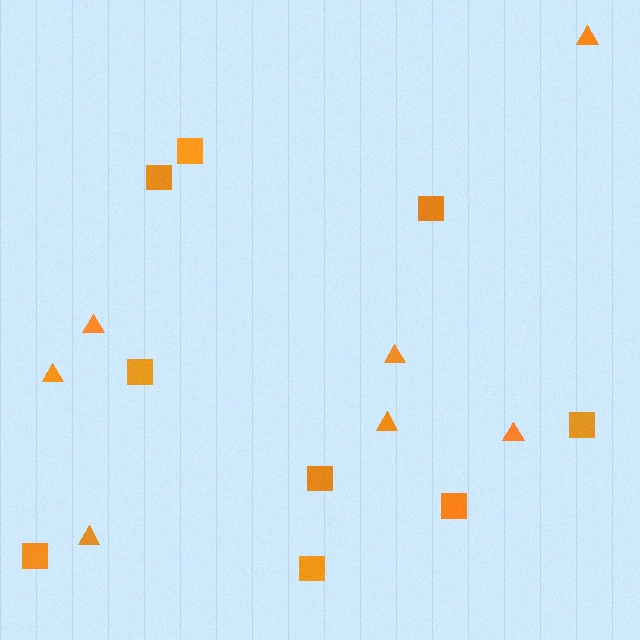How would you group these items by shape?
There are 2 groups: one group of triangles (7) and one group of squares (9).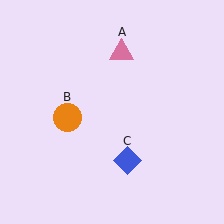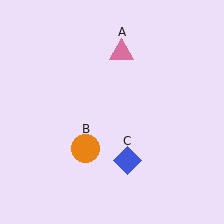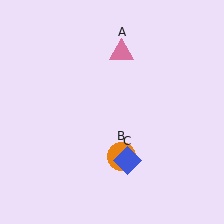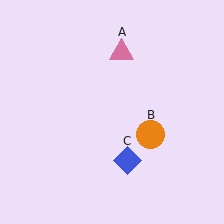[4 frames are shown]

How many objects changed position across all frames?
1 object changed position: orange circle (object B).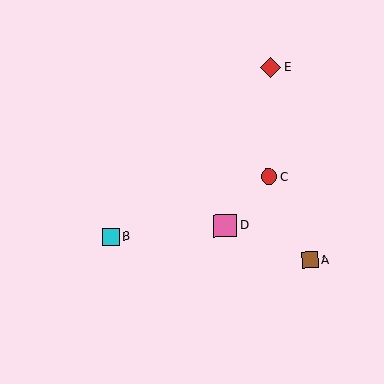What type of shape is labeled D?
Shape D is a pink square.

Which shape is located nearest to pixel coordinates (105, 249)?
The cyan square (labeled B) at (111, 237) is nearest to that location.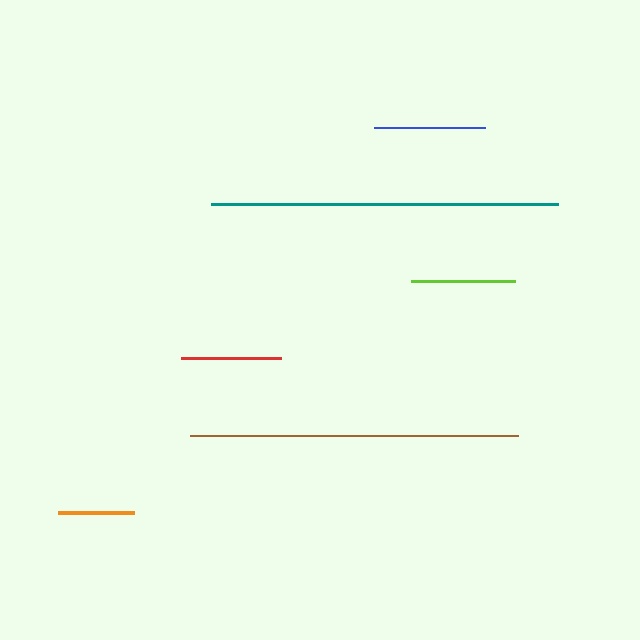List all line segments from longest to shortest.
From longest to shortest: teal, brown, blue, lime, red, orange.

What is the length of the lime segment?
The lime segment is approximately 104 pixels long.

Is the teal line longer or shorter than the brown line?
The teal line is longer than the brown line.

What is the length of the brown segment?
The brown segment is approximately 328 pixels long.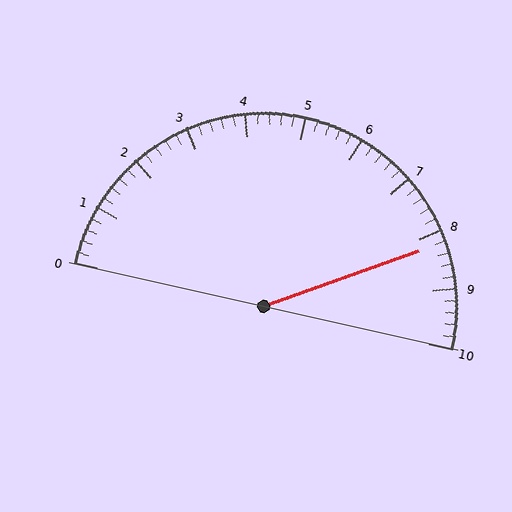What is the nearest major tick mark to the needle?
The nearest major tick mark is 8.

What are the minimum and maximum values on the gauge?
The gauge ranges from 0 to 10.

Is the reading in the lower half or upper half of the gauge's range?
The reading is in the upper half of the range (0 to 10).